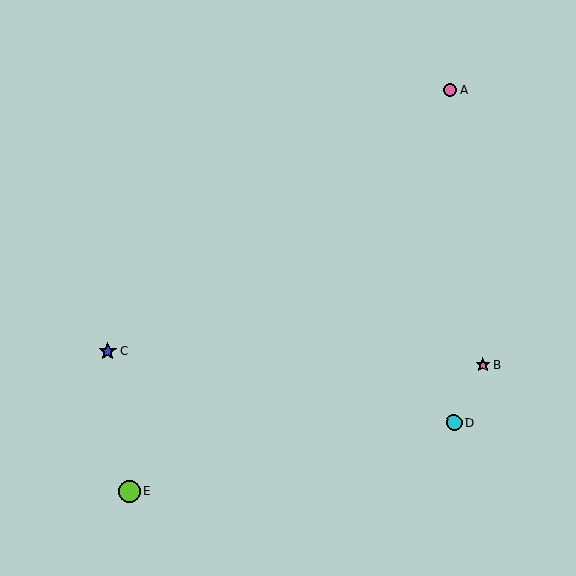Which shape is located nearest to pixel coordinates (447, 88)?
The pink circle (labeled A) at (450, 90) is nearest to that location.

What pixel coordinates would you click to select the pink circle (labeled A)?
Click at (450, 90) to select the pink circle A.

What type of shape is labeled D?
Shape D is a cyan circle.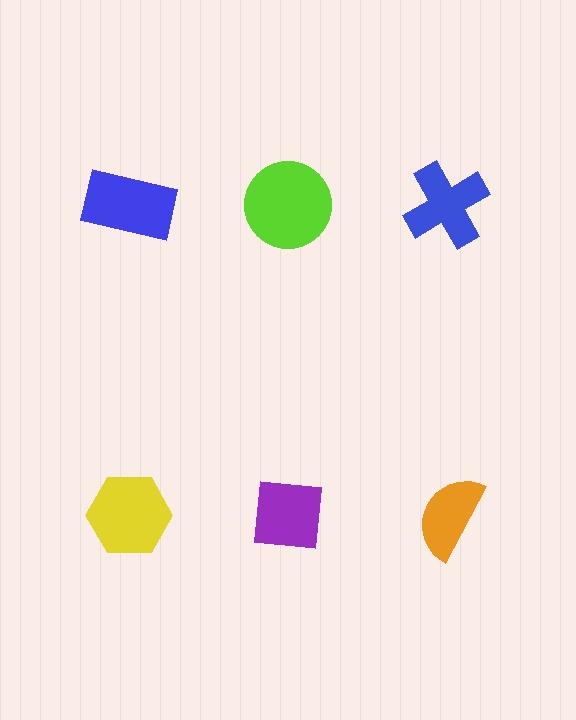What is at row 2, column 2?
A purple square.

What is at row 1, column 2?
A lime circle.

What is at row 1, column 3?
A blue cross.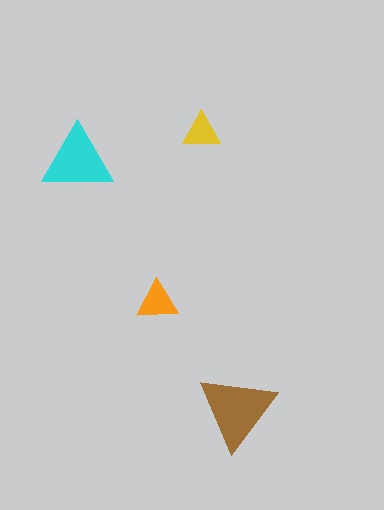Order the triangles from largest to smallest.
the brown one, the cyan one, the orange one, the yellow one.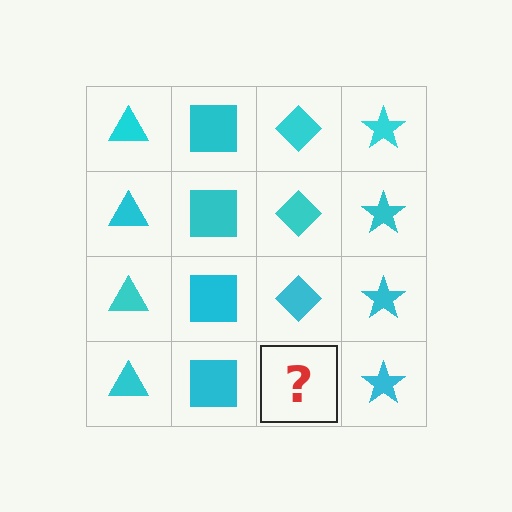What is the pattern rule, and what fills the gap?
The rule is that each column has a consistent shape. The gap should be filled with a cyan diamond.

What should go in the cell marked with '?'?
The missing cell should contain a cyan diamond.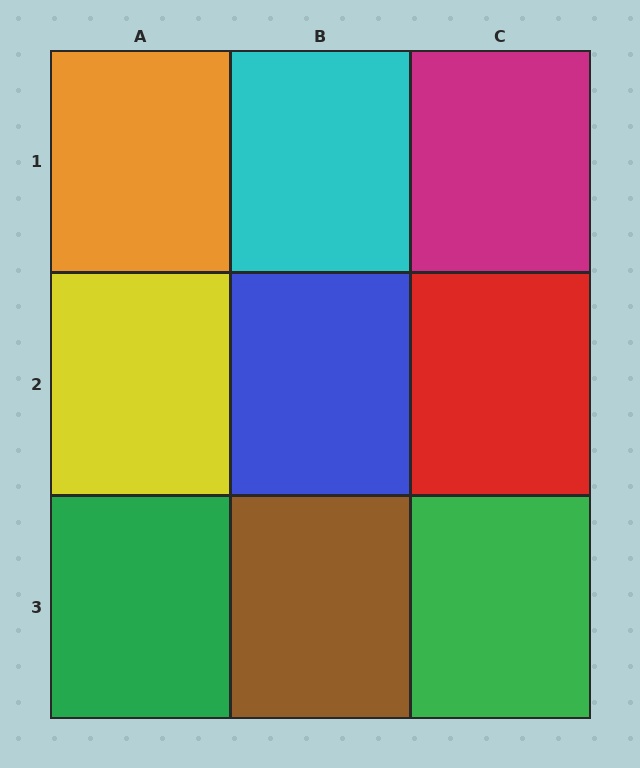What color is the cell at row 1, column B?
Cyan.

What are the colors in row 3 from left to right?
Green, brown, green.